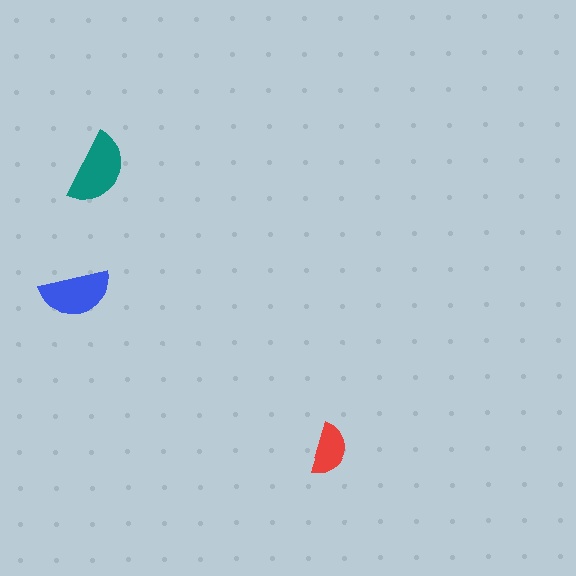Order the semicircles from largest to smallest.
the teal one, the blue one, the red one.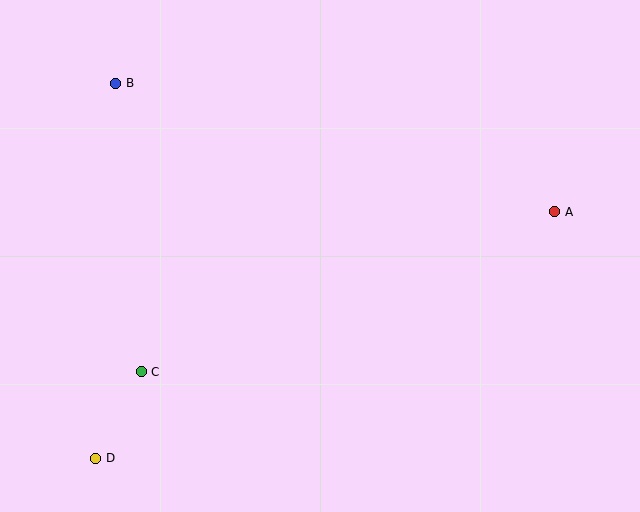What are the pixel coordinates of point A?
Point A is at (555, 212).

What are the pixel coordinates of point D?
Point D is at (96, 458).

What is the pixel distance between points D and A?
The distance between D and A is 521 pixels.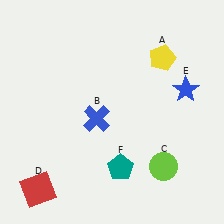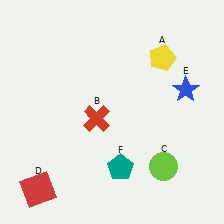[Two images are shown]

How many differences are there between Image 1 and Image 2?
There is 1 difference between the two images.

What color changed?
The cross (B) changed from blue in Image 1 to red in Image 2.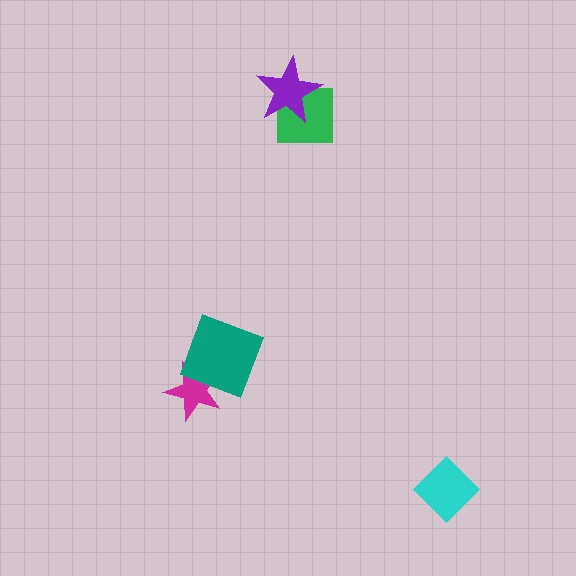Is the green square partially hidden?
Yes, it is partially covered by another shape.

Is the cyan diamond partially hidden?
No, no other shape covers it.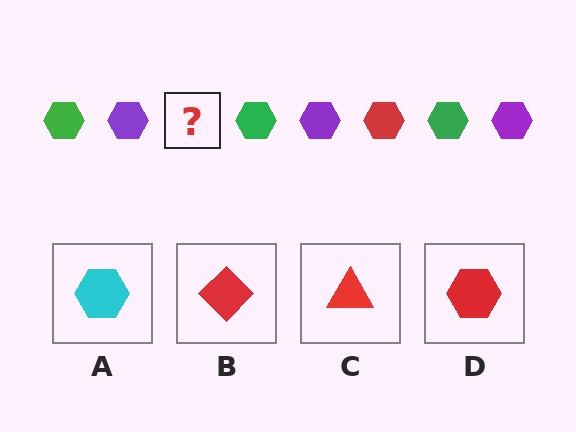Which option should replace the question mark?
Option D.